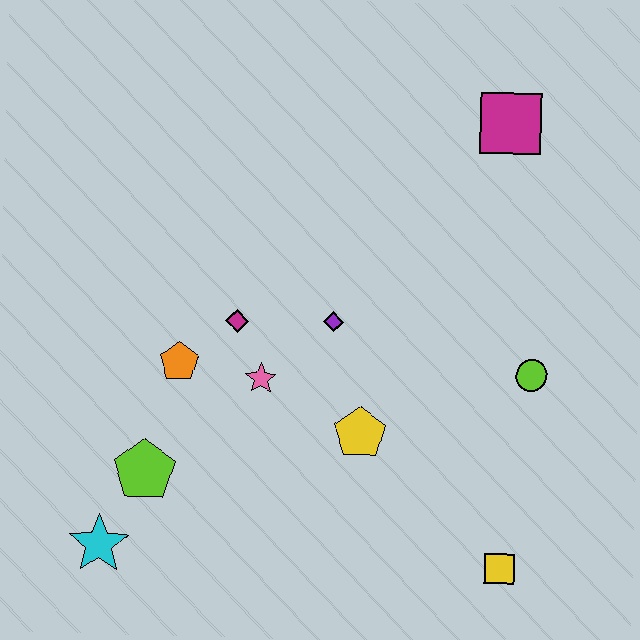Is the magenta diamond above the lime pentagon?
Yes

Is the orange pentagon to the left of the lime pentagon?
No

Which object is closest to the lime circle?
The yellow pentagon is closest to the lime circle.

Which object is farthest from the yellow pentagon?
The magenta square is farthest from the yellow pentagon.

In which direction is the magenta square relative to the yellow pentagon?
The magenta square is above the yellow pentagon.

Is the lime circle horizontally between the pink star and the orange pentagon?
No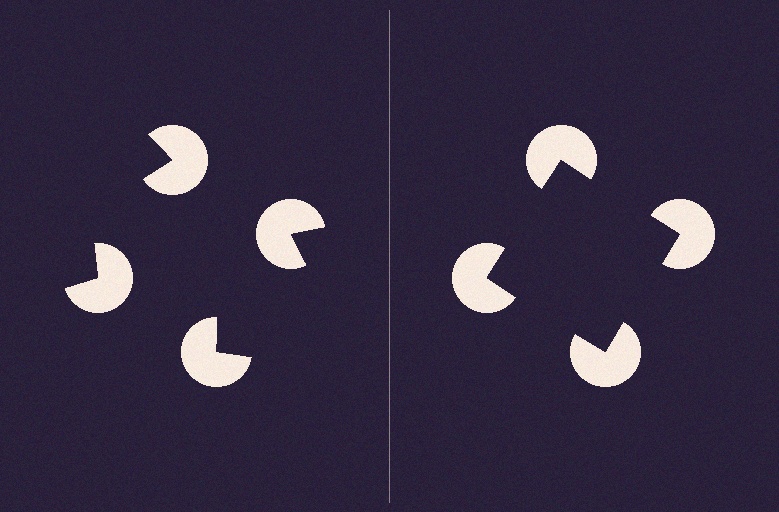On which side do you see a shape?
An illusory square appears on the right side. On the left side the wedge cuts are rotated, so no coherent shape forms.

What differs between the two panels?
The pac-man discs are positioned identically on both sides; only the wedge orientations differ. On the right they align to a square; on the left they are misaligned.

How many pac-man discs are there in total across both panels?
8 — 4 on each side.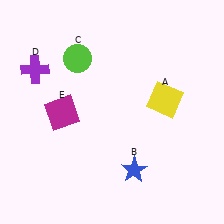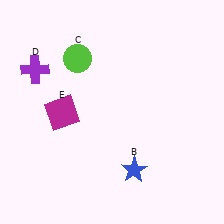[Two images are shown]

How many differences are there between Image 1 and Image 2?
There is 1 difference between the two images.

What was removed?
The yellow square (A) was removed in Image 2.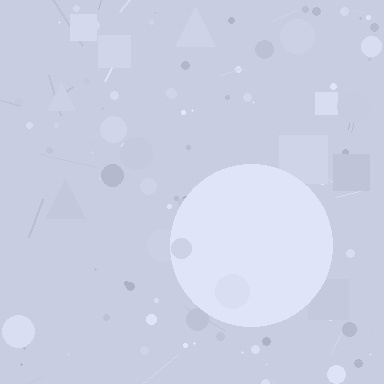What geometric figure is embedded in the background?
A circle is embedded in the background.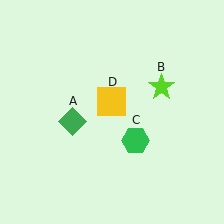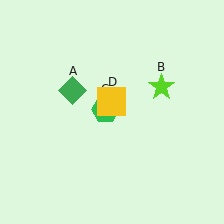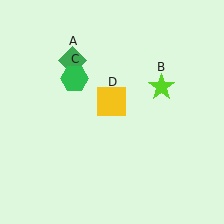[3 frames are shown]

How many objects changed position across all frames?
2 objects changed position: green diamond (object A), green hexagon (object C).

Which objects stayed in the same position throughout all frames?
Lime star (object B) and yellow square (object D) remained stationary.